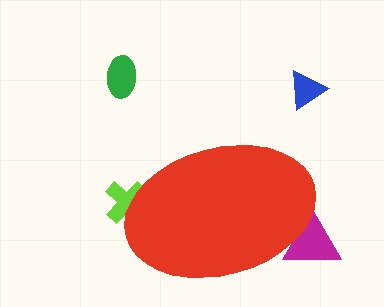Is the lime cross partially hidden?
Yes, the lime cross is partially hidden behind the red ellipse.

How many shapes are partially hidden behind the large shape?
2 shapes are partially hidden.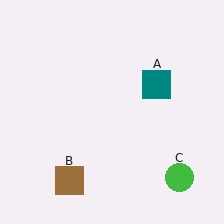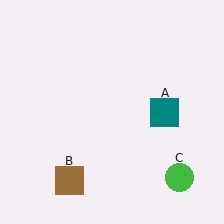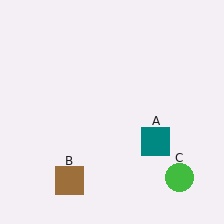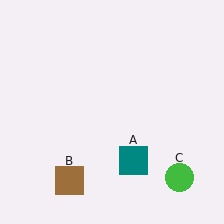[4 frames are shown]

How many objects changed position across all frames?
1 object changed position: teal square (object A).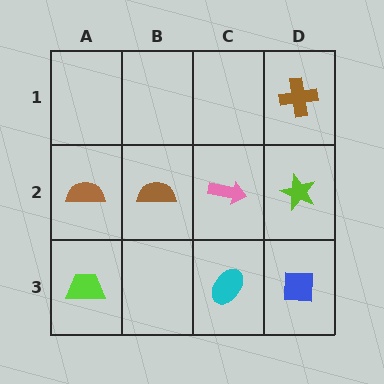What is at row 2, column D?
A lime star.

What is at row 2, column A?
A brown semicircle.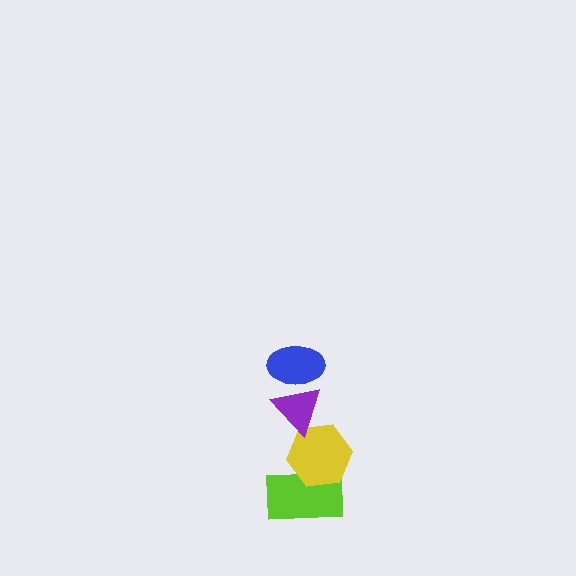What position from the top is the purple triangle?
The purple triangle is 2nd from the top.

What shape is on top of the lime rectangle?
The yellow hexagon is on top of the lime rectangle.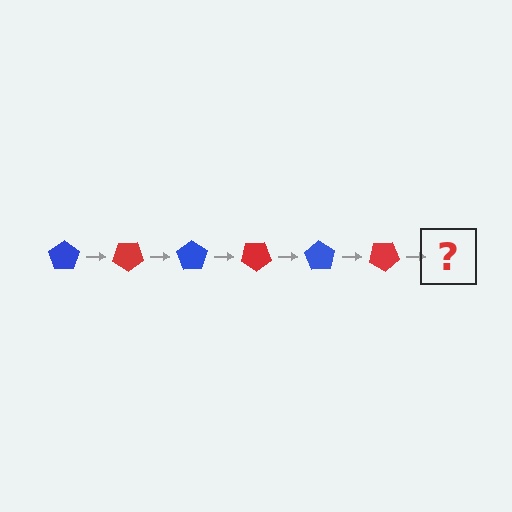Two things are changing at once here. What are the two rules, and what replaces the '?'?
The two rules are that it rotates 35 degrees each step and the color cycles through blue and red. The '?' should be a blue pentagon, rotated 210 degrees from the start.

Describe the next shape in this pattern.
It should be a blue pentagon, rotated 210 degrees from the start.